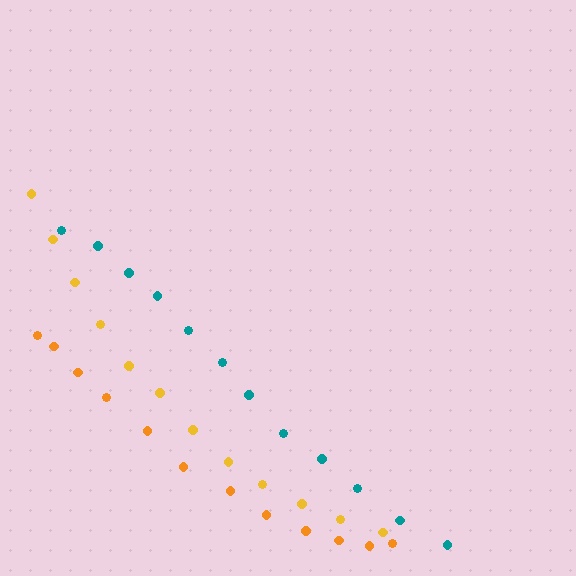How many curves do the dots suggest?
There are 3 distinct paths.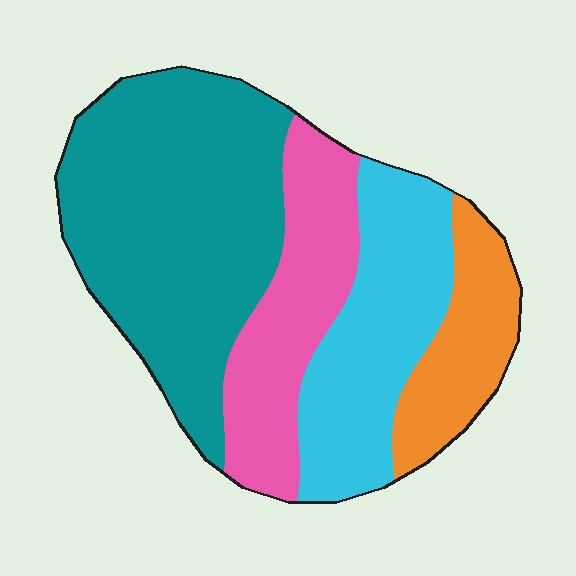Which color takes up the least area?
Orange, at roughly 15%.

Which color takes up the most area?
Teal, at roughly 45%.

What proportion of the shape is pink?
Pink covers around 20% of the shape.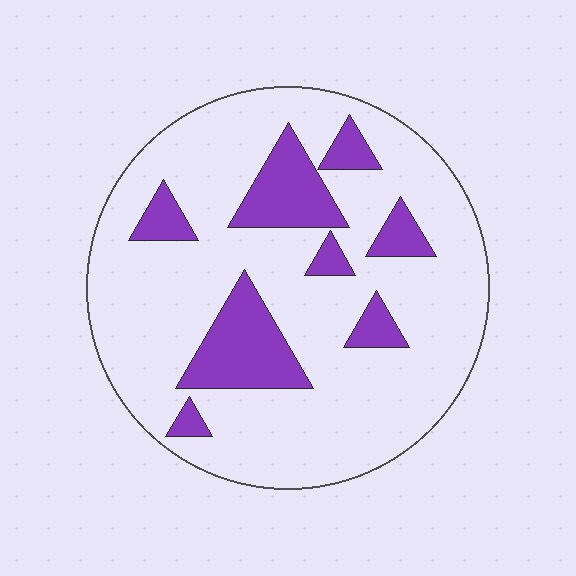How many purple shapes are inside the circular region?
8.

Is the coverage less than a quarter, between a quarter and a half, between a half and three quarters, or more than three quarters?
Less than a quarter.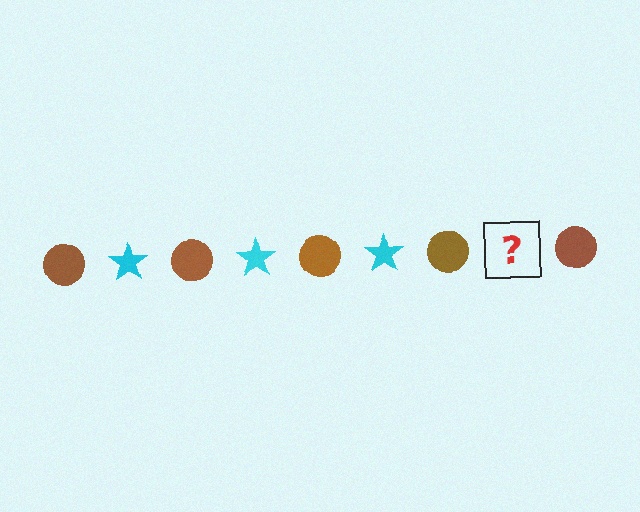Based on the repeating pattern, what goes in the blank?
The blank should be a cyan star.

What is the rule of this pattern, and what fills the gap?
The rule is that the pattern alternates between brown circle and cyan star. The gap should be filled with a cyan star.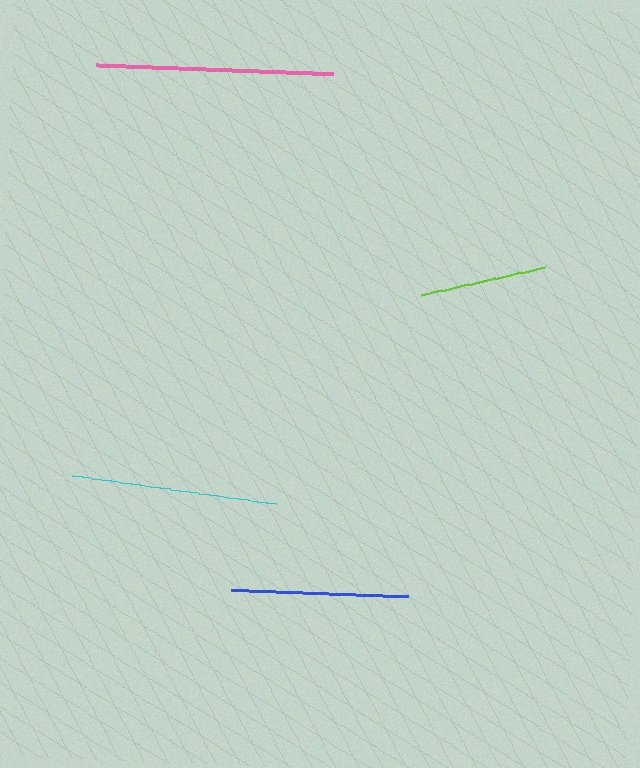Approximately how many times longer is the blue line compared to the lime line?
The blue line is approximately 1.4 times the length of the lime line.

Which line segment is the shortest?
The lime line is the shortest at approximately 127 pixels.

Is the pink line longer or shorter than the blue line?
The pink line is longer than the blue line.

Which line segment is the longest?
The pink line is the longest at approximately 237 pixels.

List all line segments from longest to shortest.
From longest to shortest: pink, cyan, blue, lime.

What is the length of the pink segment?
The pink segment is approximately 237 pixels long.